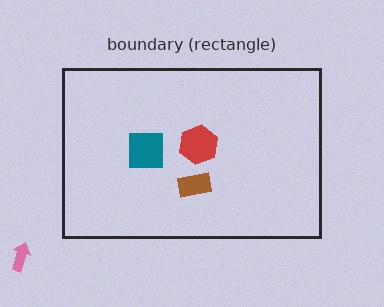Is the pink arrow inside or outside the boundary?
Outside.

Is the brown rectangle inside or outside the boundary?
Inside.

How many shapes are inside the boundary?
3 inside, 1 outside.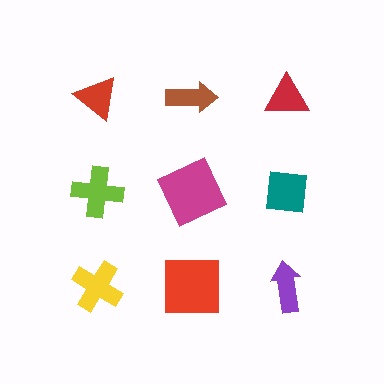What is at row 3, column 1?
A yellow cross.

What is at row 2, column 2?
A magenta square.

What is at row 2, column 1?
A lime cross.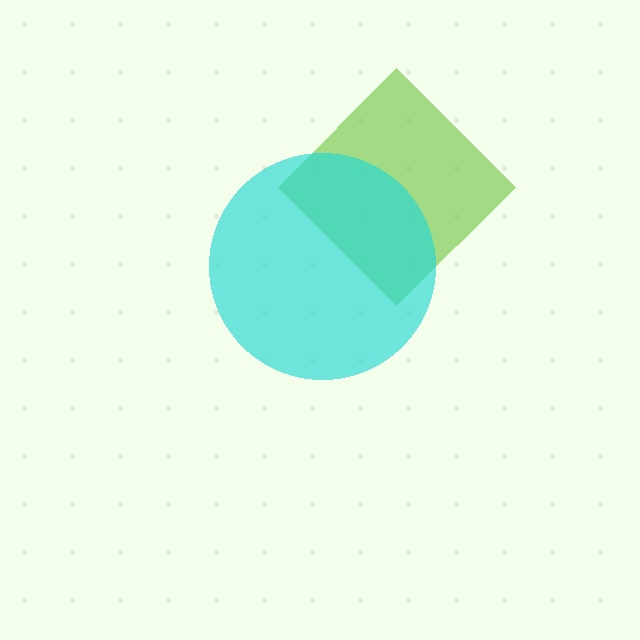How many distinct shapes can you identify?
There are 2 distinct shapes: a lime diamond, a cyan circle.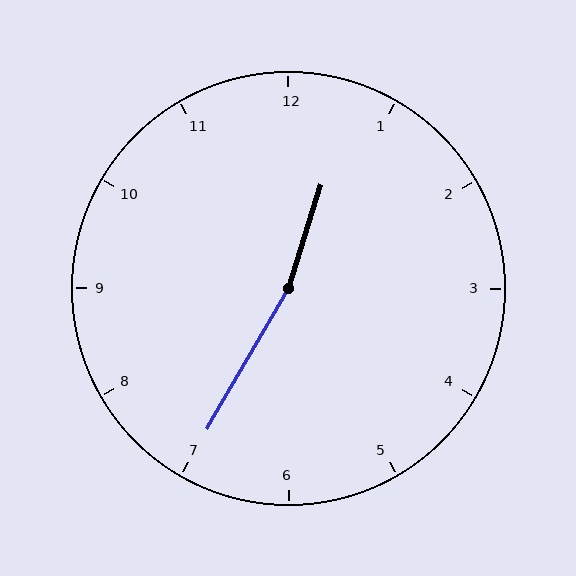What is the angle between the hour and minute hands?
Approximately 168 degrees.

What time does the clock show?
12:35.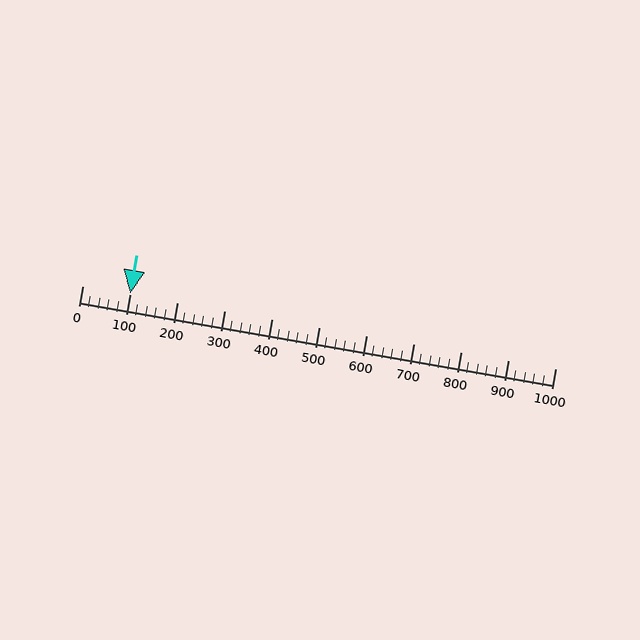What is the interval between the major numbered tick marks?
The major tick marks are spaced 100 units apart.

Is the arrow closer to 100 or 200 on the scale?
The arrow is closer to 100.